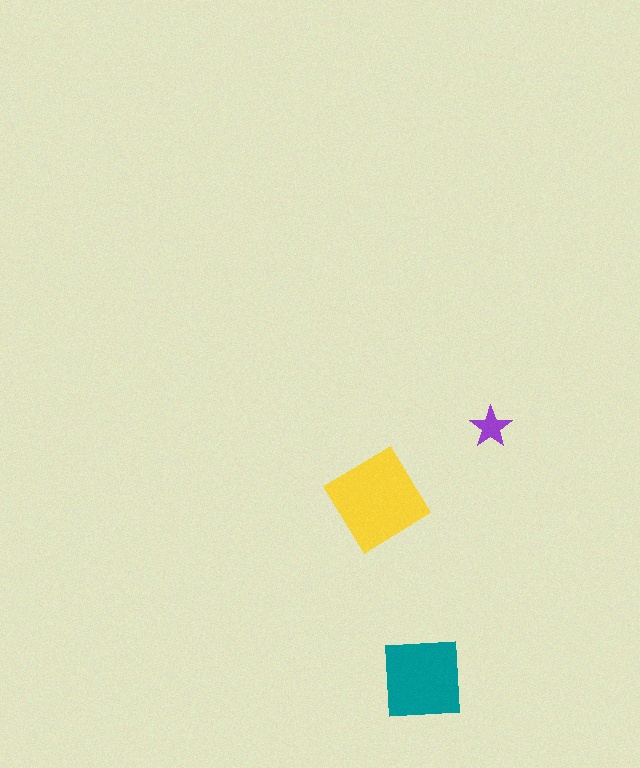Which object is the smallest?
The purple star.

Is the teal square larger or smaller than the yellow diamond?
Smaller.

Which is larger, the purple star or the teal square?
The teal square.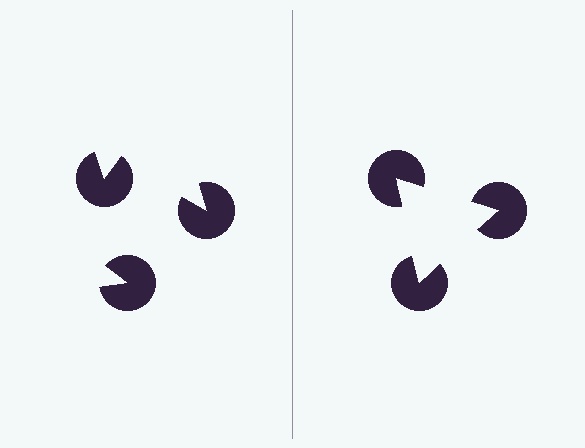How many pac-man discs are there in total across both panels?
6 — 3 on each side.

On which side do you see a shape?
An illusory triangle appears on the right side. On the left side the wedge cuts are rotated, so no coherent shape forms.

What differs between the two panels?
The pac-man discs are positioned identically on both sides; only the wedge orientations differ. On the right they align to a triangle; on the left they are misaligned.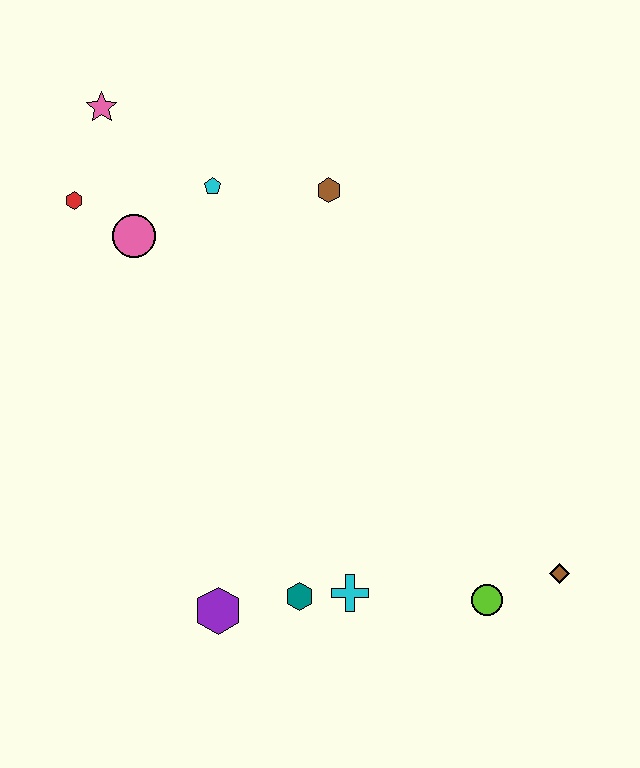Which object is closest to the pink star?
The red hexagon is closest to the pink star.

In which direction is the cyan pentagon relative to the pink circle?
The cyan pentagon is to the right of the pink circle.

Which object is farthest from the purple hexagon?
The pink star is farthest from the purple hexagon.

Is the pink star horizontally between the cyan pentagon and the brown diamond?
No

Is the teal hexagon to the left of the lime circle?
Yes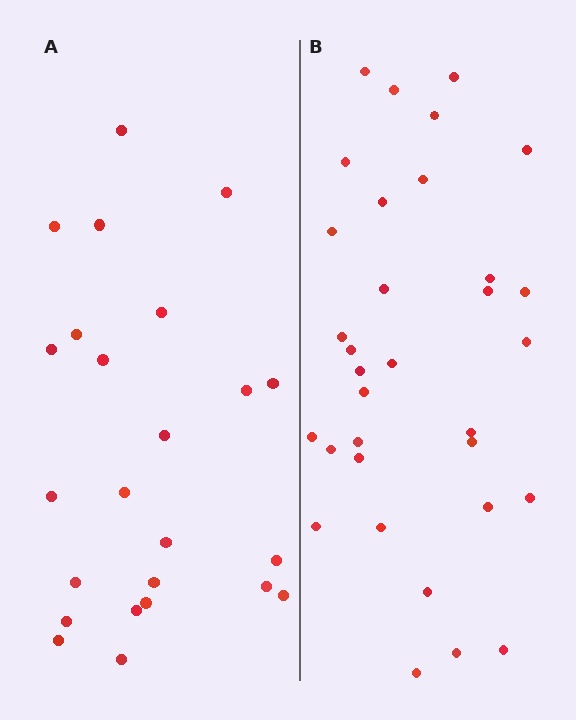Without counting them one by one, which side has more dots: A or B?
Region B (the right region) has more dots.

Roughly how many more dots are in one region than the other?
Region B has roughly 8 or so more dots than region A.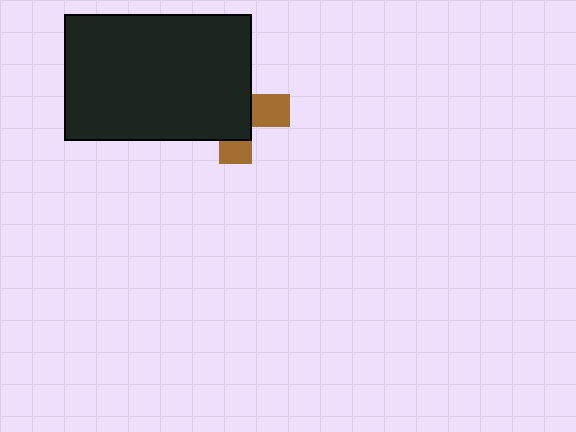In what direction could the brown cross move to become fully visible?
The brown cross could move toward the lower-right. That would shift it out from behind the black rectangle entirely.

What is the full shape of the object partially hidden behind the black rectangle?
The partially hidden object is a brown cross.